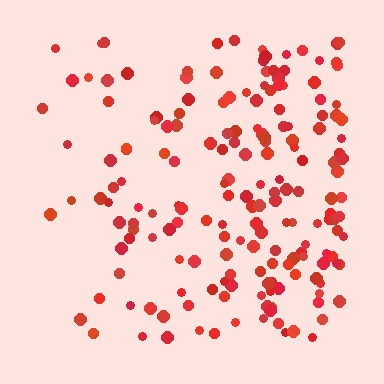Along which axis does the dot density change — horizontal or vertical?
Horizontal.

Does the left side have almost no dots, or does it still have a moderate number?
Still a moderate number, just noticeably fewer than the right.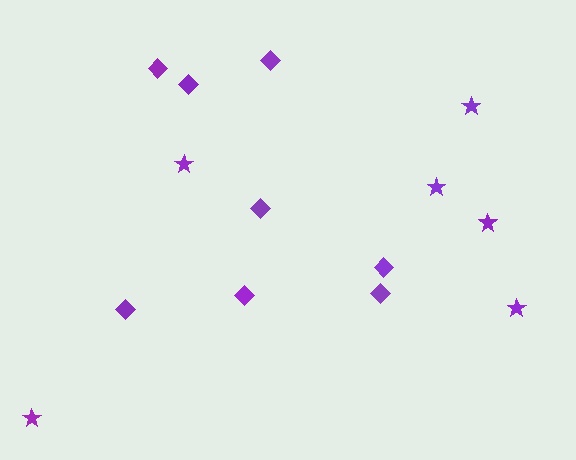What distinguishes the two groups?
There are 2 groups: one group of diamonds (8) and one group of stars (6).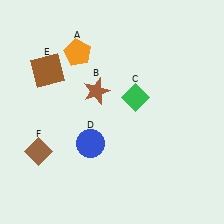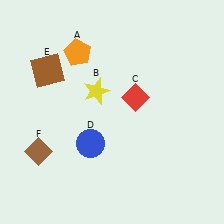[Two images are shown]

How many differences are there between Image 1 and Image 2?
There are 2 differences between the two images.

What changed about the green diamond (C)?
In Image 1, C is green. In Image 2, it changed to red.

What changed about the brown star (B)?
In Image 1, B is brown. In Image 2, it changed to yellow.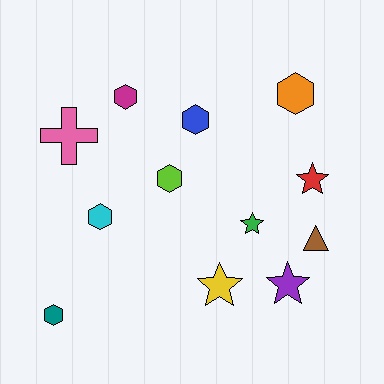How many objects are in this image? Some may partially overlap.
There are 12 objects.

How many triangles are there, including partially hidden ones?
There is 1 triangle.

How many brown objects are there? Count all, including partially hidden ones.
There is 1 brown object.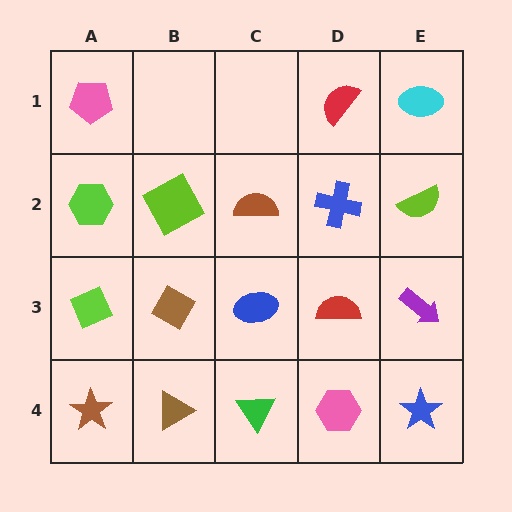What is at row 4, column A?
A brown star.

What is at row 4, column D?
A pink hexagon.